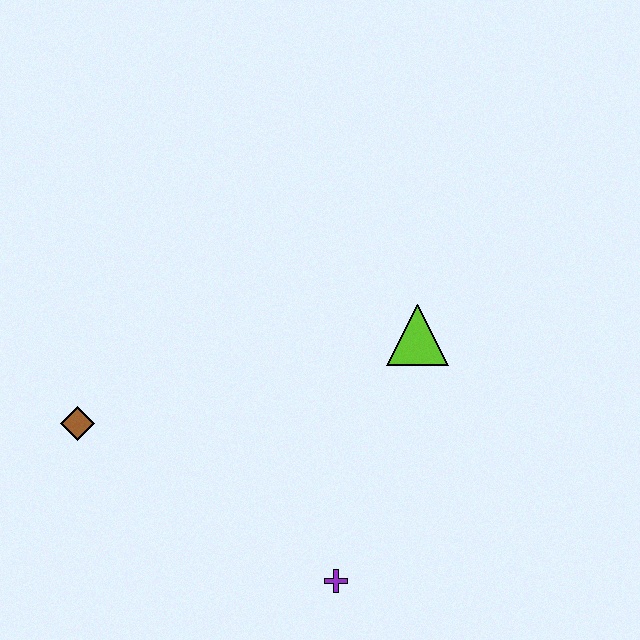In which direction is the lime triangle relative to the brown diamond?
The lime triangle is to the right of the brown diamond.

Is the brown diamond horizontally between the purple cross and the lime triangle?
No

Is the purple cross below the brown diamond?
Yes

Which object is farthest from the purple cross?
The brown diamond is farthest from the purple cross.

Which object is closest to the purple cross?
The lime triangle is closest to the purple cross.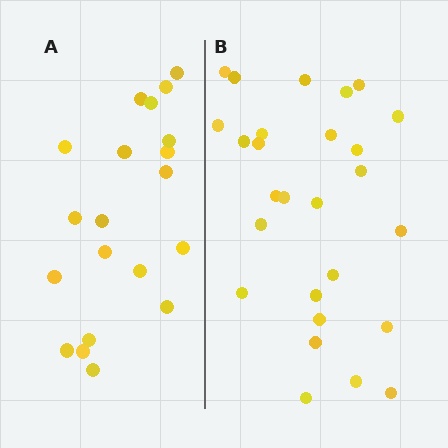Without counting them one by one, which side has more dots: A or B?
Region B (the right region) has more dots.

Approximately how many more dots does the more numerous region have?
Region B has roughly 8 or so more dots than region A.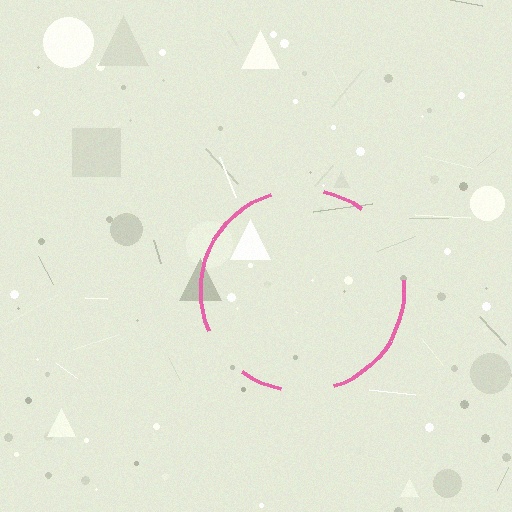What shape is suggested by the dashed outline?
The dashed outline suggests a circle.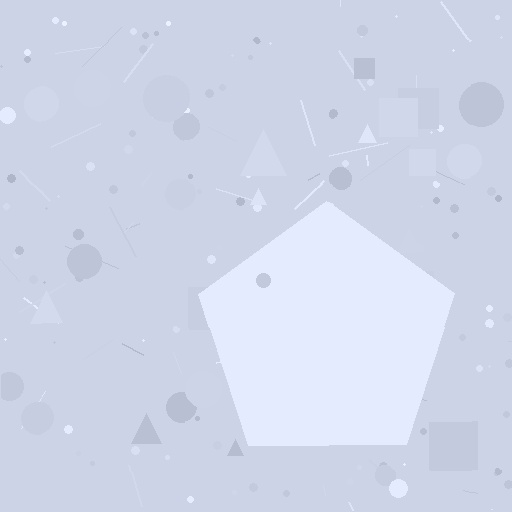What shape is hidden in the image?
A pentagon is hidden in the image.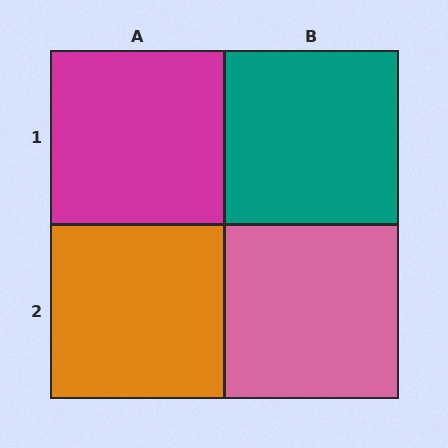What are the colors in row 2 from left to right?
Orange, pink.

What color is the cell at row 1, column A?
Magenta.